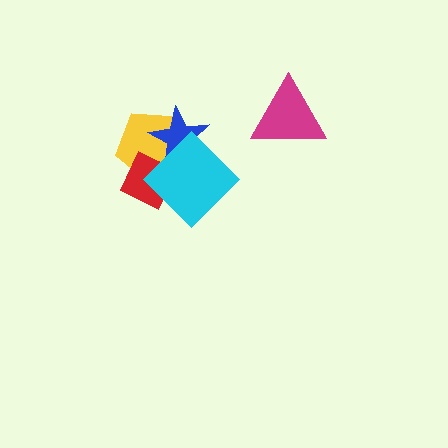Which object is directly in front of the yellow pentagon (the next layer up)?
The red diamond is directly in front of the yellow pentagon.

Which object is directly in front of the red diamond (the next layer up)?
The blue star is directly in front of the red diamond.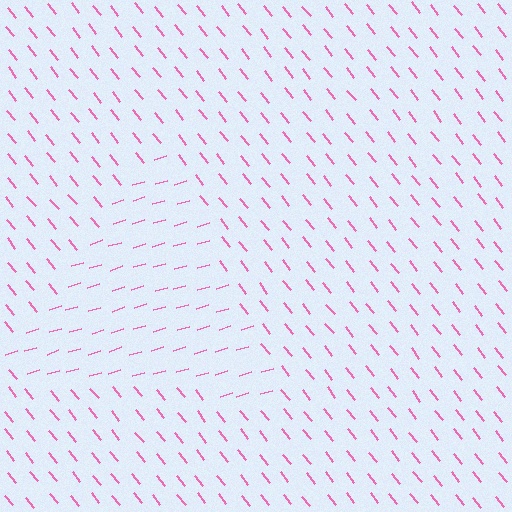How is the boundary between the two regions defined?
The boundary is defined purely by a change in line orientation (approximately 69 degrees difference). All lines are the same color and thickness.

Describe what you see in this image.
The image is filled with small pink line segments. A triangle region in the image has lines oriented differently from the surrounding lines, creating a visible texture boundary.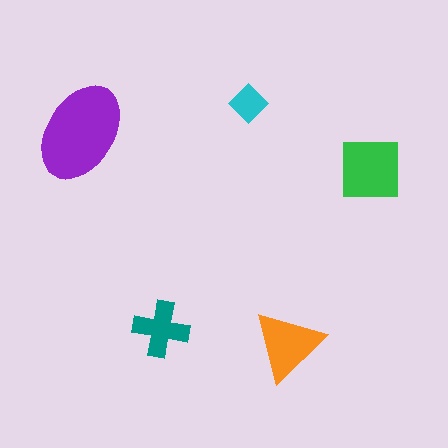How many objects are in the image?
There are 5 objects in the image.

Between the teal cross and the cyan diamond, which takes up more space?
The teal cross.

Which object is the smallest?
The cyan diamond.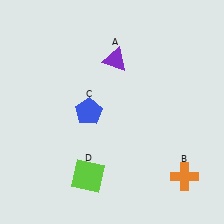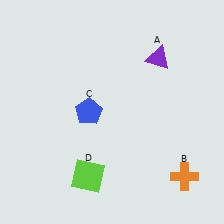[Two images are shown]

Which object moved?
The purple triangle (A) moved right.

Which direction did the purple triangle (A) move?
The purple triangle (A) moved right.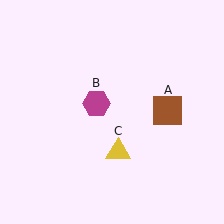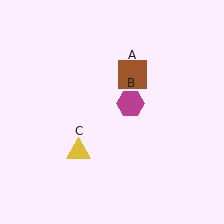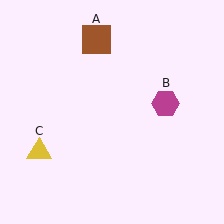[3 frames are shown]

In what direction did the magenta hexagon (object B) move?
The magenta hexagon (object B) moved right.